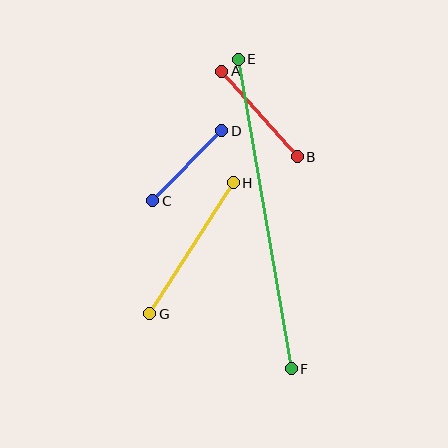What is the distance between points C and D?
The distance is approximately 99 pixels.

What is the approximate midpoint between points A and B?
The midpoint is at approximately (260, 114) pixels.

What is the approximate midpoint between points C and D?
The midpoint is at approximately (187, 166) pixels.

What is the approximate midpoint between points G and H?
The midpoint is at approximately (191, 248) pixels.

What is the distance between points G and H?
The distance is approximately 155 pixels.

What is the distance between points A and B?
The distance is approximately 114 pixels.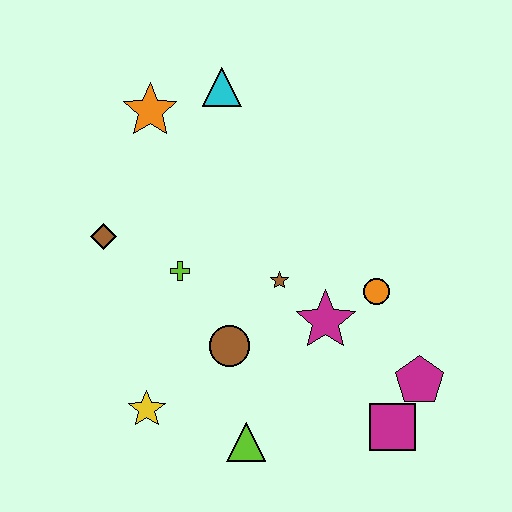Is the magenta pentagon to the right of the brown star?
Yes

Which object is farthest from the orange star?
The magenta square is farthest from the orange star.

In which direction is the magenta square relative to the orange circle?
The magenta square is below the orange circle.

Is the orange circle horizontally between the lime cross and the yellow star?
No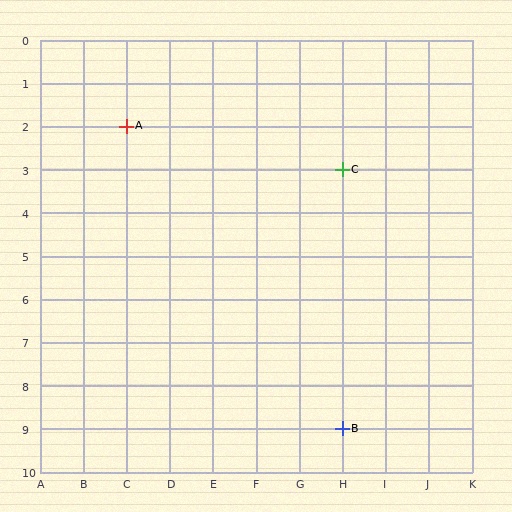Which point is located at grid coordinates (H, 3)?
Point C is at (H, 3).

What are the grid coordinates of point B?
Point B is at grid coordinates (H, 9).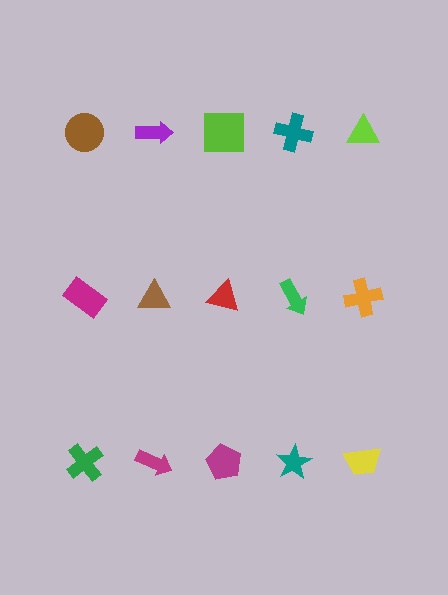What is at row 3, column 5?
A yellow trapezoid.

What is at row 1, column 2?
A purple arrow.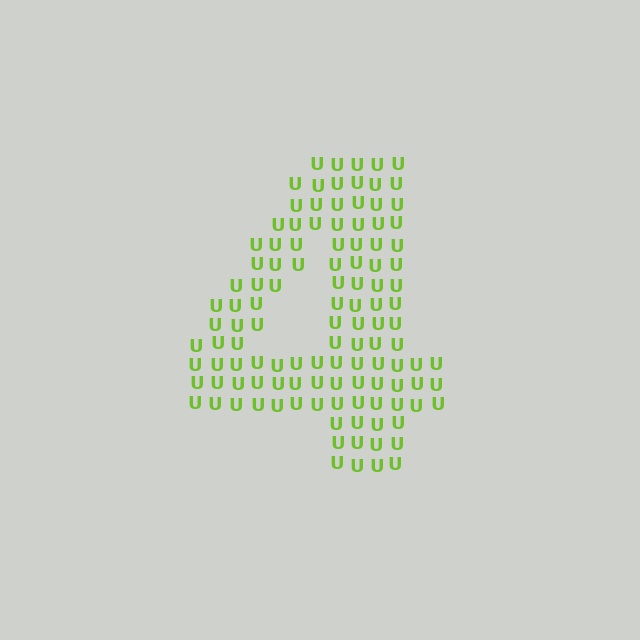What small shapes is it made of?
It is made of small letter U's.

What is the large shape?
The large shape is the digit 4.